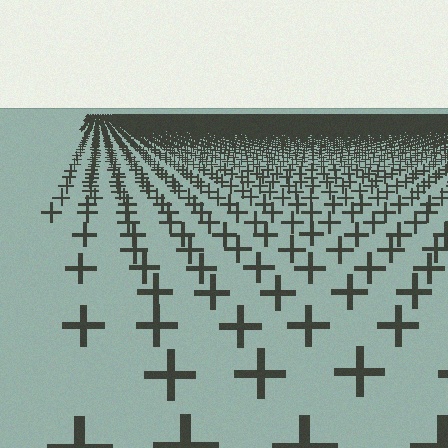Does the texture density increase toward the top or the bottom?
Density increases toward the top.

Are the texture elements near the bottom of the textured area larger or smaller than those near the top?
Larger. Near the bottom, elements are closer to the viewer and appear at a bigger on-screen size.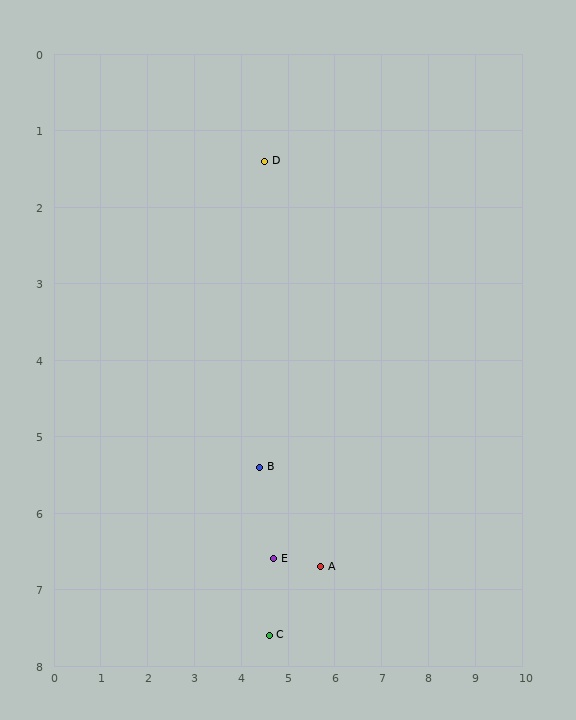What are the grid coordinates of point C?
Point C is at approximately (4.6, 7.6).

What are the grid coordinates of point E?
Point E is at approximately (4.7, 6.6).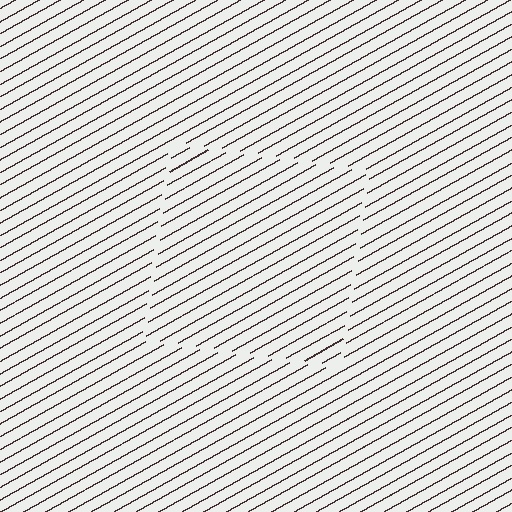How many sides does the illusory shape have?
4 sides — the line-ends trace a square.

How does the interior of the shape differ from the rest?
The interior of the shape contains the same grating, shifted by half a period — the contour is defined by the phase discontinuity where line-ends from the inner and outer gratings abut.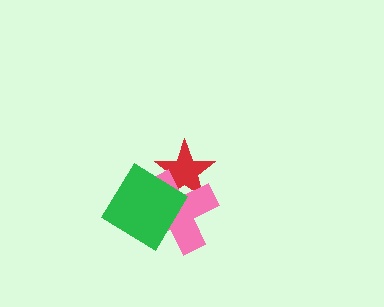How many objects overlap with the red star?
2 objects overlap with the red star.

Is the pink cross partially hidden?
Yes, it is partially covered by another shape.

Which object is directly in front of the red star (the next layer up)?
The pink cross is directly in front of the red star.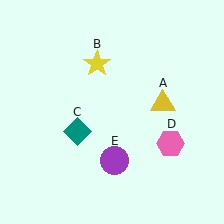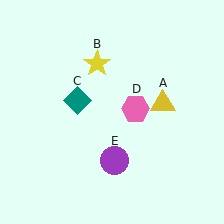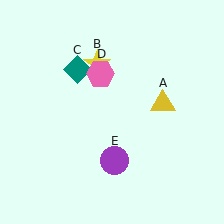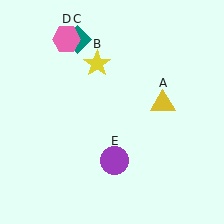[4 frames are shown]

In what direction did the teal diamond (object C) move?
The teal diamond (object C) moved up.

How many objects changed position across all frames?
2 objects changed position: teal diamond (object C), pink hexagon (object D).